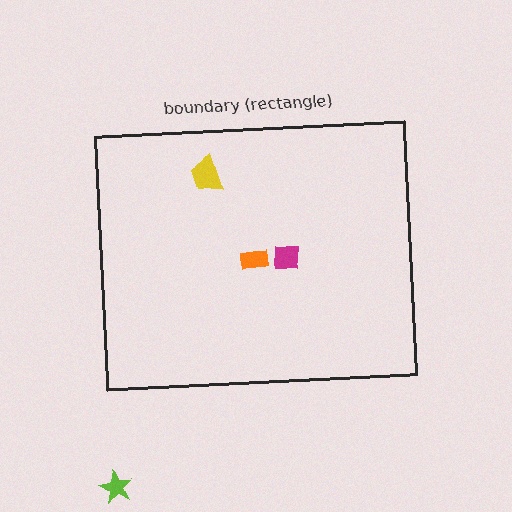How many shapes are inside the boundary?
3 inside, 1 outside.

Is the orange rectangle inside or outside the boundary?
Inside.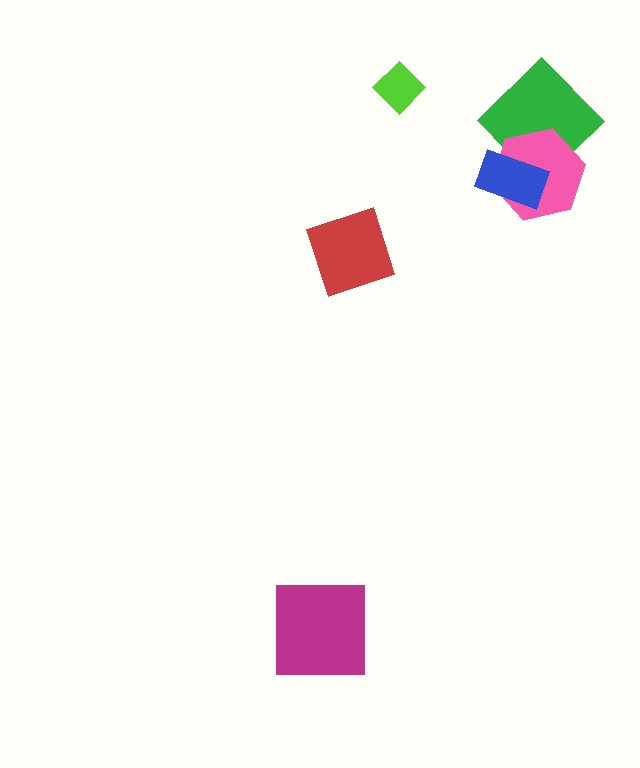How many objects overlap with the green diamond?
2 objects overlap with the green diamond.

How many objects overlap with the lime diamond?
0 objects overlap with the lime diamond.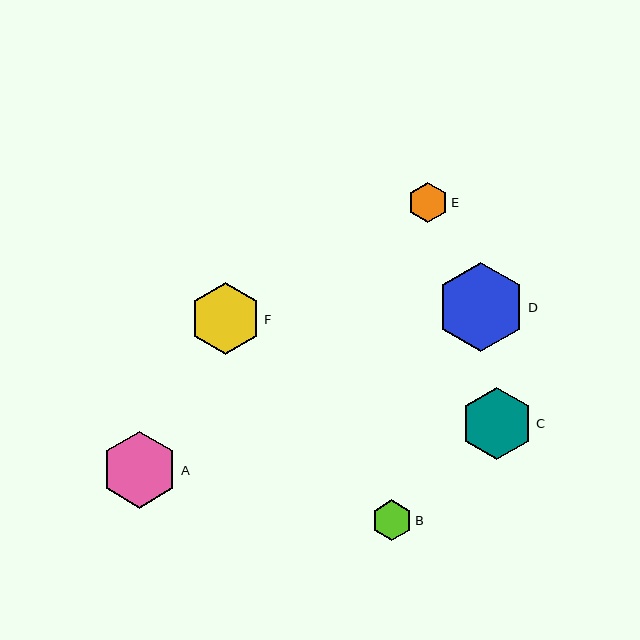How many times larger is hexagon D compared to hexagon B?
Hexagon D is approximately 2.2 times the size of hexagon B.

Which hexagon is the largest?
Hexagon D is the largest with a size of approximately 89 pixels.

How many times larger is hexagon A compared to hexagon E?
Hexagon A is approximately 1.9 times the size of hexagon E.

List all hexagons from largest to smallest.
From largest to smallest: D, A, C, F, E, B.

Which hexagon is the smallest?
Hexagon B is the smallest with a size of approximately 40 pixels.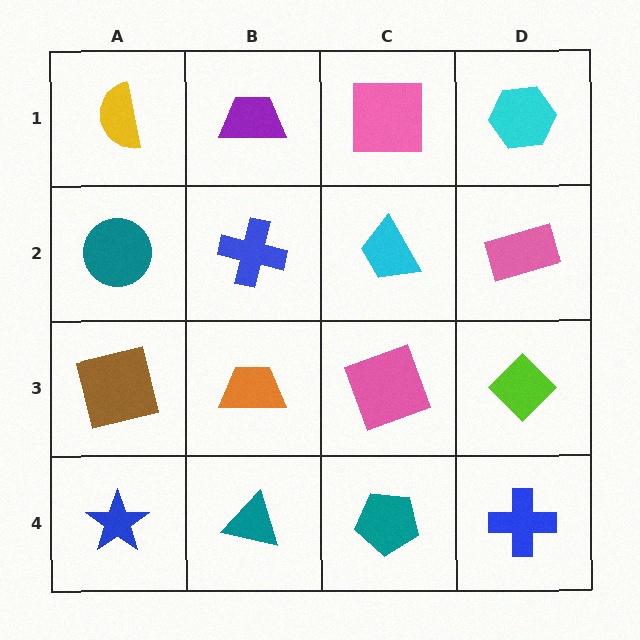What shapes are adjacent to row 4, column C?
A pink square (row 3, column C), a teal triangle (row 4, column B), a blue cross (row 4, column D).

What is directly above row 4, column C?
A pink square.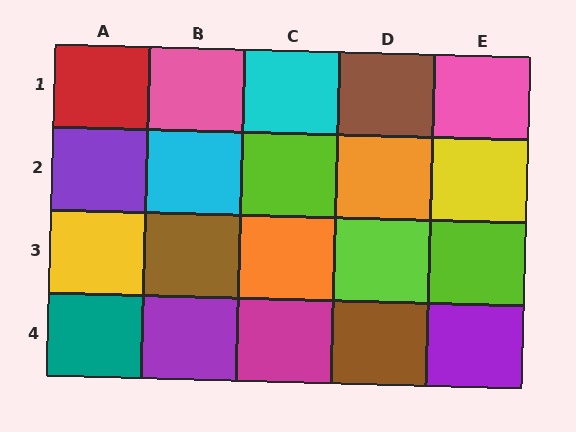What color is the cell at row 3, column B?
Brown.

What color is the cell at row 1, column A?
Red.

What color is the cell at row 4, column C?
Magenta.